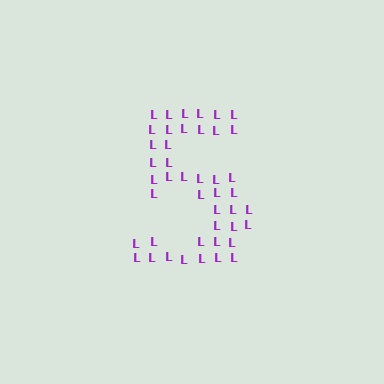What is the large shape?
The large shape is the digit 5.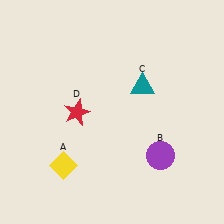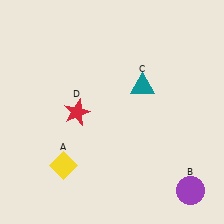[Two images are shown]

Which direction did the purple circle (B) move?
The purple circle (B) moved down.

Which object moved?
The purple circle (B) moved down.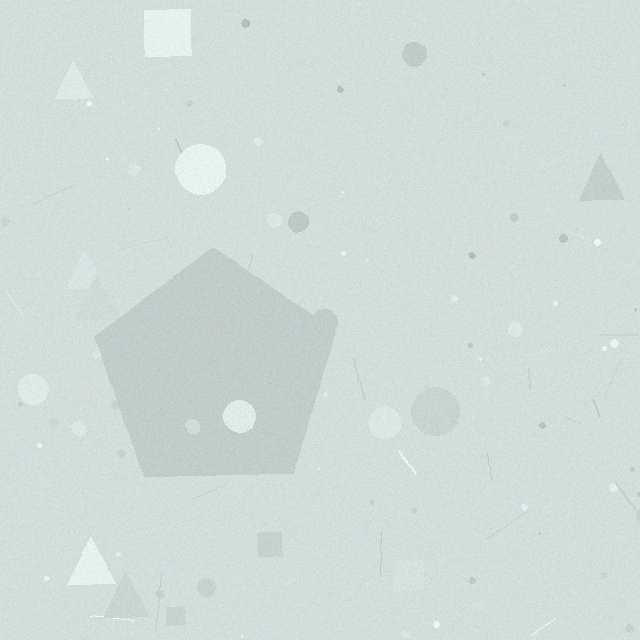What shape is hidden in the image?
A pentagon is hidden in the image.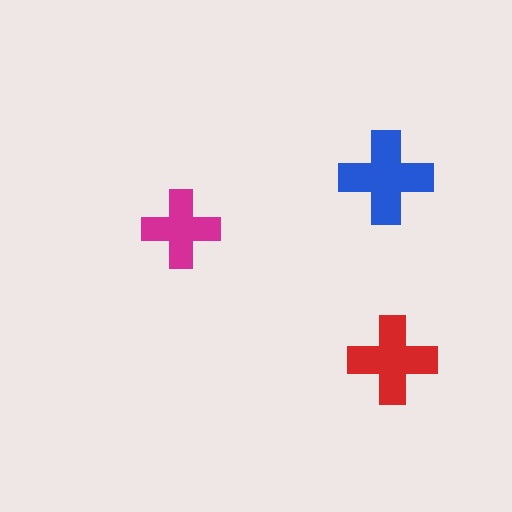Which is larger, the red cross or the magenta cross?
The red one.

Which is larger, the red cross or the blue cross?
The blue one.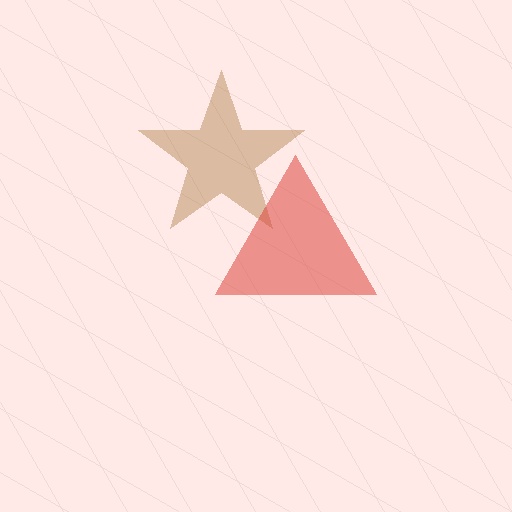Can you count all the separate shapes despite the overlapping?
Yes, there are 2 separate shapes.